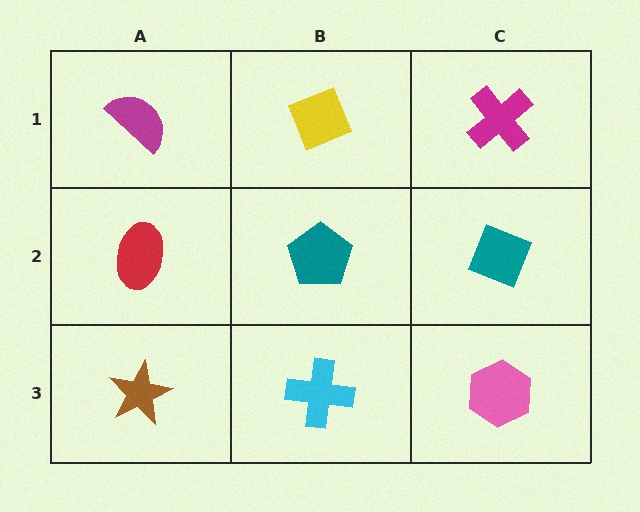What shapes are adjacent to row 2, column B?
A yellow diamond (row 1, column B), a cyan cross (row 3, column B), a red ellipse (row 2, column A), a teal diamond (row 2, column C).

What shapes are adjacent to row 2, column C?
A magenta cross (row 1, column C), a pink hexagon (row 3, column C), a teal pentagon (row 2, column B).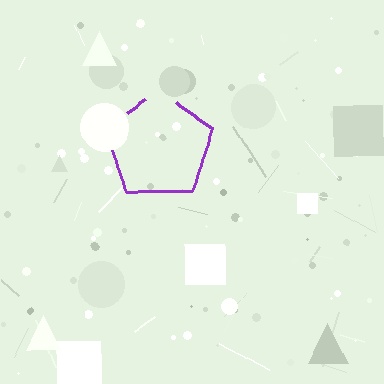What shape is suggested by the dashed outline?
The dashed outline suggests a pentagon.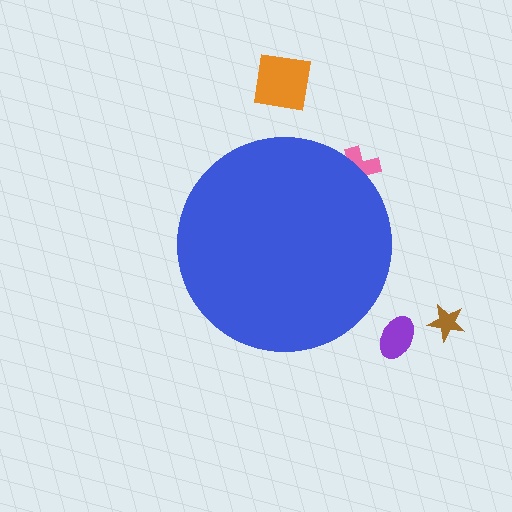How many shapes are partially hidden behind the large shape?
1 shape is partially hidden.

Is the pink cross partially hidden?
Yes, the pink cross is partially hidden behind the blue circle.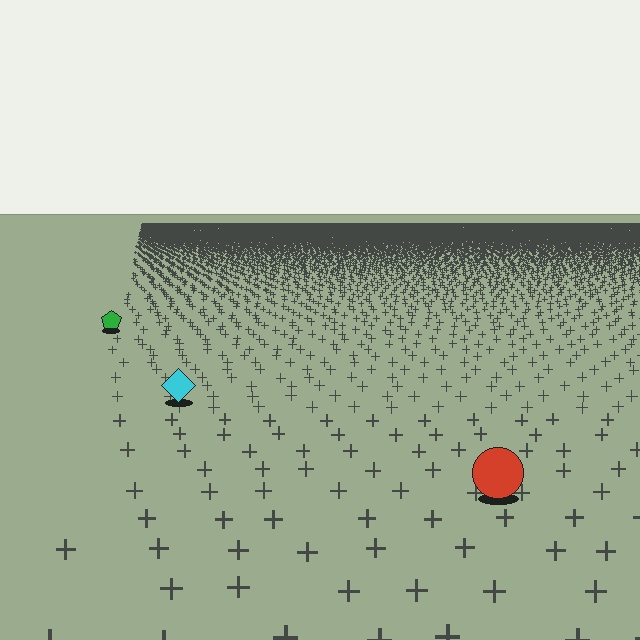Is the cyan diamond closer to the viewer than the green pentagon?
Yes. The cyan diamond is closer — you can tell from the texture gradient: the ground texture is coarser near it.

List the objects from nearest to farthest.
From nearest to farthest: the red circle, the cyan diamond, the green pentagon.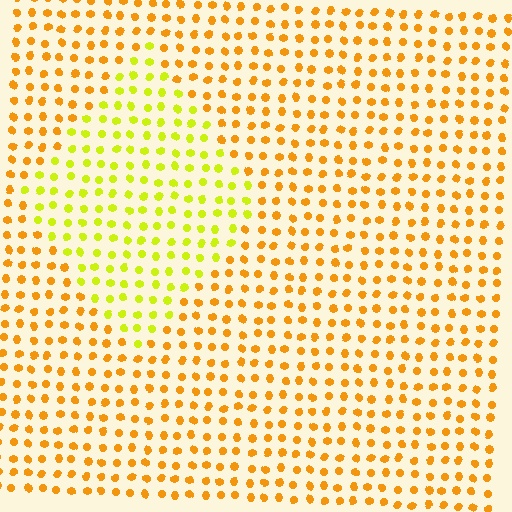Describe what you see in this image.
The image is filled with small orange elements in a uniform arrangement. A diamond-shaped region is visible where the elements are tinted to a slightly different hue, forming a subtle color boundary.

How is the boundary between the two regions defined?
The boundary is defined purely by a slight shift in hue (about 35 degrees). Spacing, size, and orientation are identical on both sides.